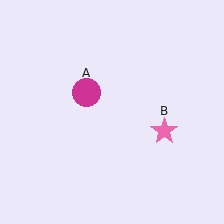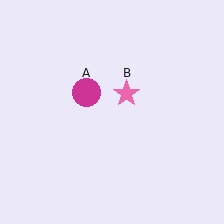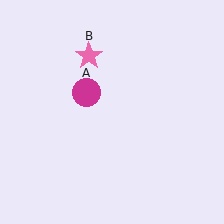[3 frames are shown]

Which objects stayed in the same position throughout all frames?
Magenta circle (object A) remained stationary.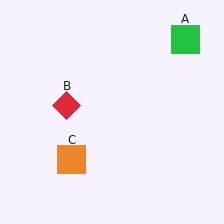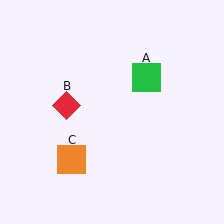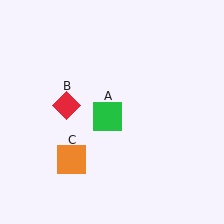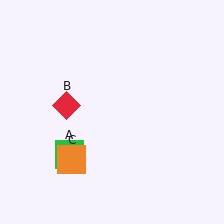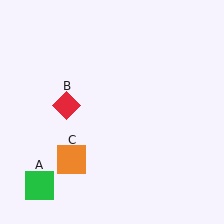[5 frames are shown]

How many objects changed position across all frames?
1 object changed position: green square (object A).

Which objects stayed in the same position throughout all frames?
Red diamond (object B) and orange square (object C) remained stationary.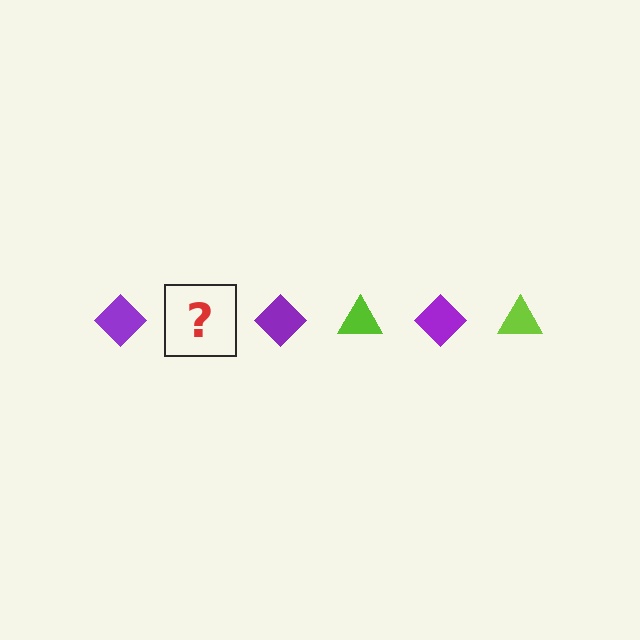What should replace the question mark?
The question mark should be replaced with a lime triangle.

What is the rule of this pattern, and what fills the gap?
The rule is that the pattern alternates between purple diamond and lime triangle. The gap should be filled with a lime triangle.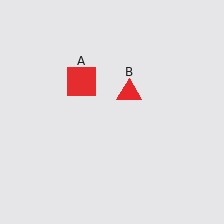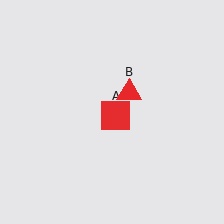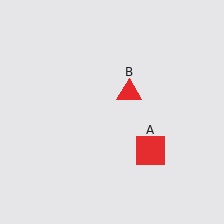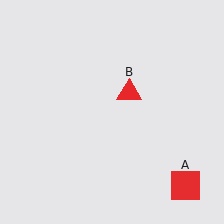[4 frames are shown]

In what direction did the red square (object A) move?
The red square (object A) moved down and to the right.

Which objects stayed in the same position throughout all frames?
Red triangle (object B) remained stationary.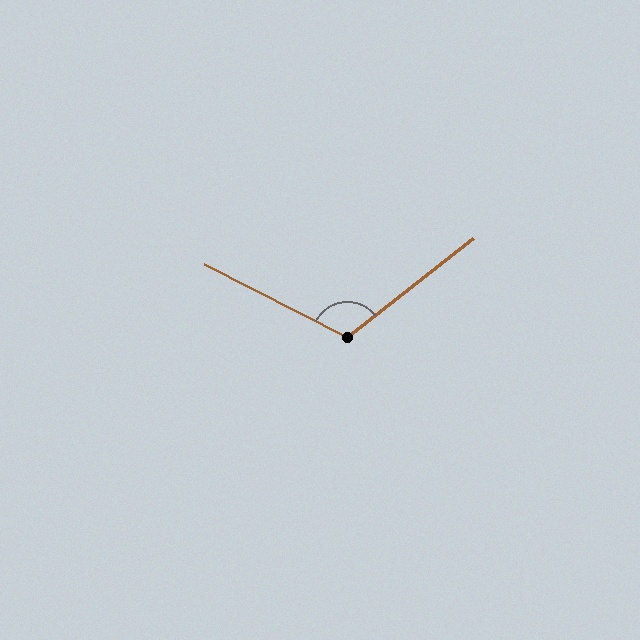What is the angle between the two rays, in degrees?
Approximately 115 degrees.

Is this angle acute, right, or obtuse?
It is obtuse.